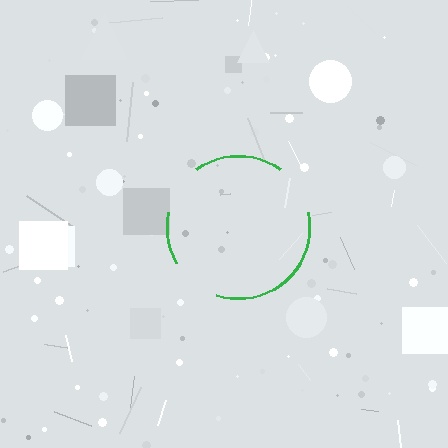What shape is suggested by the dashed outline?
The dashed outline suggests a circle.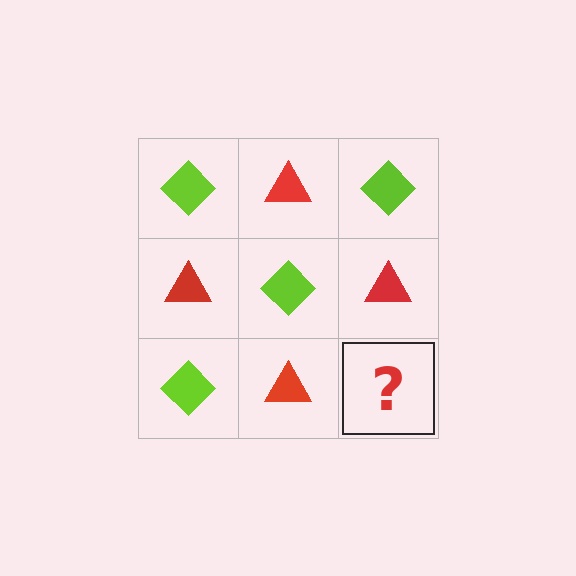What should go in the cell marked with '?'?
The missing cell should contain a lime diamond.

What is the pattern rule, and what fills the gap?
The rule is that it alternates lime diamond and red triangle in a checkerboard pattern. The gap should be filled with a lime diamond.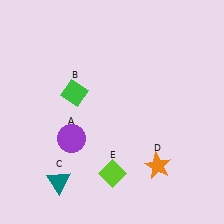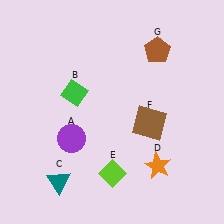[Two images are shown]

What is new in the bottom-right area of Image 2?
A brown square (F) was added in the bottom-right area of Image 2.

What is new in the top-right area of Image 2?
A brown pentagon (G) was added in the top-right area of Image 2.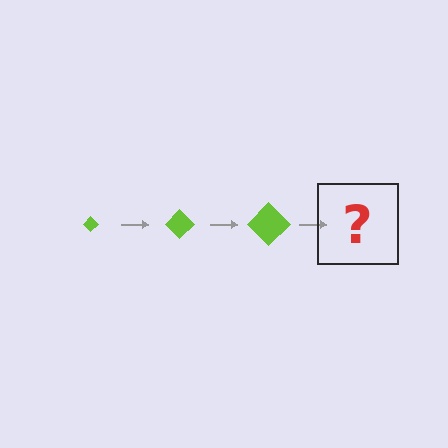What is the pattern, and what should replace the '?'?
The pattern is that the diamond gets progressively larger each step. The '?' should be a lime diamond, larger than the previous one.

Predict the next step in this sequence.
The next step is a lime diamond, larger than the previous one.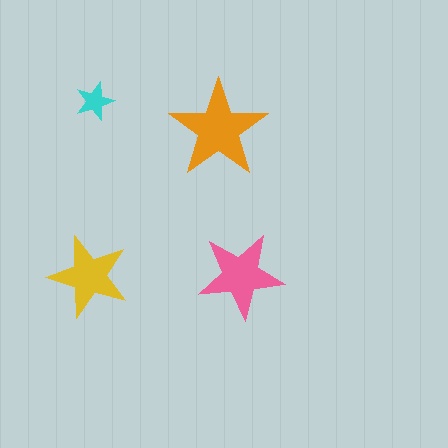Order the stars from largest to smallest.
the orange one, the pink one, the yellow one, the cyan one.